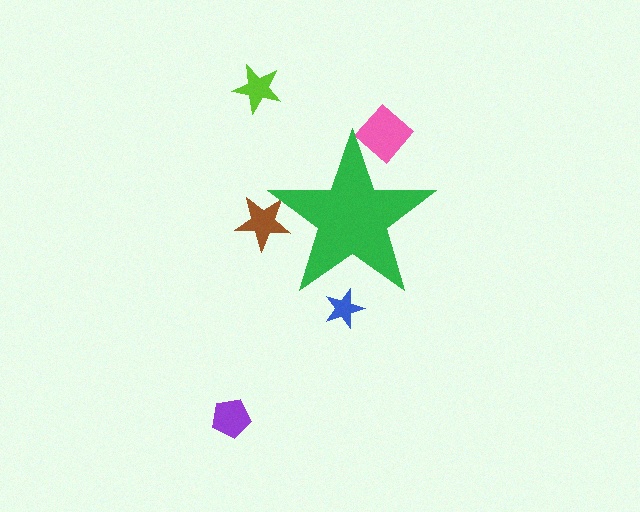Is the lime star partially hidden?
No, the lime star is fully visible.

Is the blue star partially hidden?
Yes, the blue star is partially hidden behind the green star.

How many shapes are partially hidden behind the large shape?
3 shapes are partially hidden.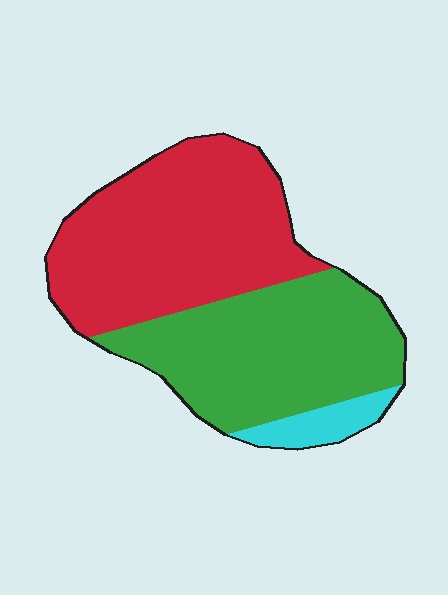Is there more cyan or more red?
Red.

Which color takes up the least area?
Cyan, at roughly 5%.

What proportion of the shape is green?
Green covers roughly 45% of the shape.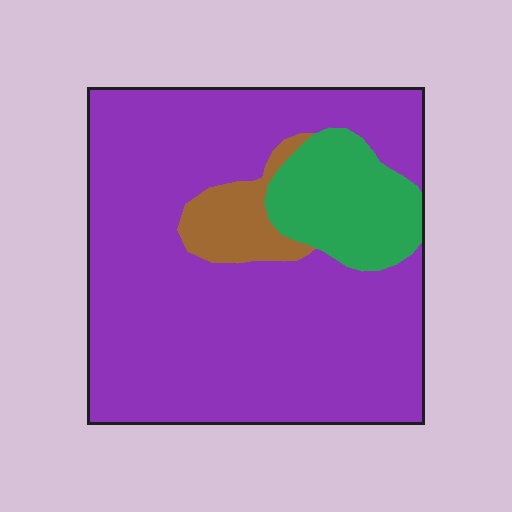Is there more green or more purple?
Purple.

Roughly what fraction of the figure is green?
Green covers 14% of the figure.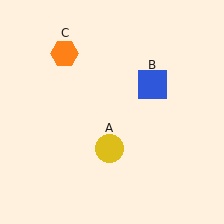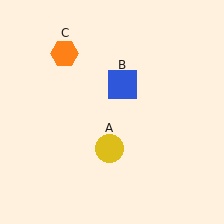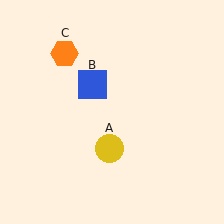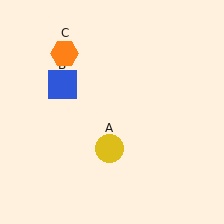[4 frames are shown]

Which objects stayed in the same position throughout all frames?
Yellow circle (object A) and orange hexagon (object C) remained stationary.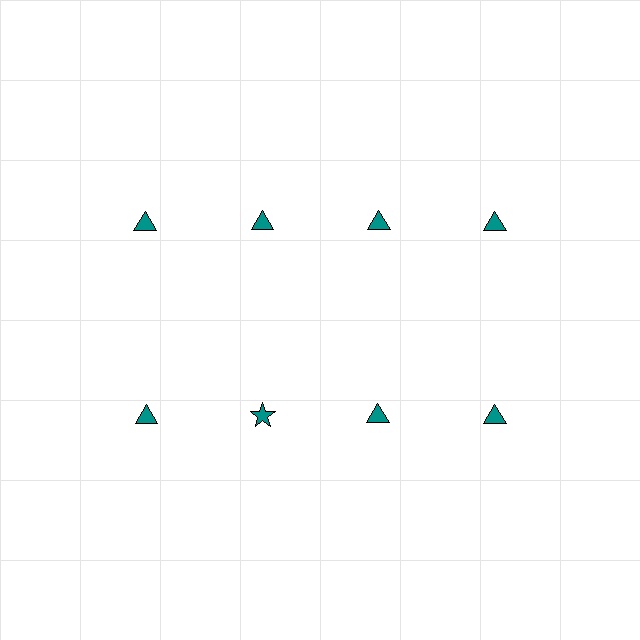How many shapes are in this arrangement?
There are 8 shapes arranged in a grid pattern.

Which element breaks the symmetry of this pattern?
The teal star in the second row, second from left column breaks the symmetry. All other shapes are teal triangles.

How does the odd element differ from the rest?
It has a different shape: star instead of triangle.